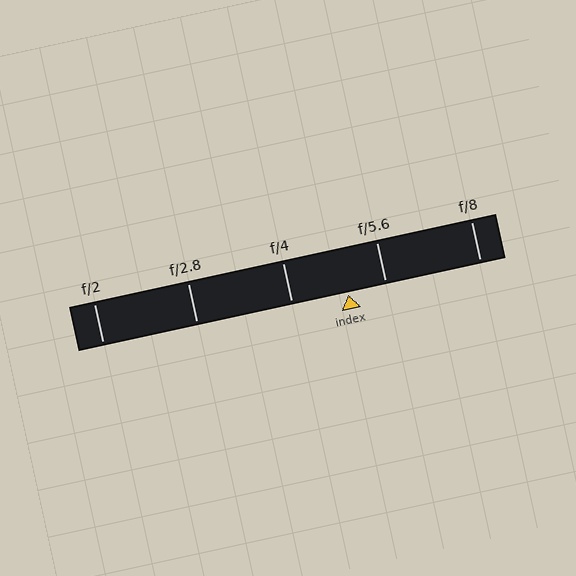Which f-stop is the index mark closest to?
The index mark is closest to f/5.6.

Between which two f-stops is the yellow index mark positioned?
The index mark is between f/4 and f/5.6.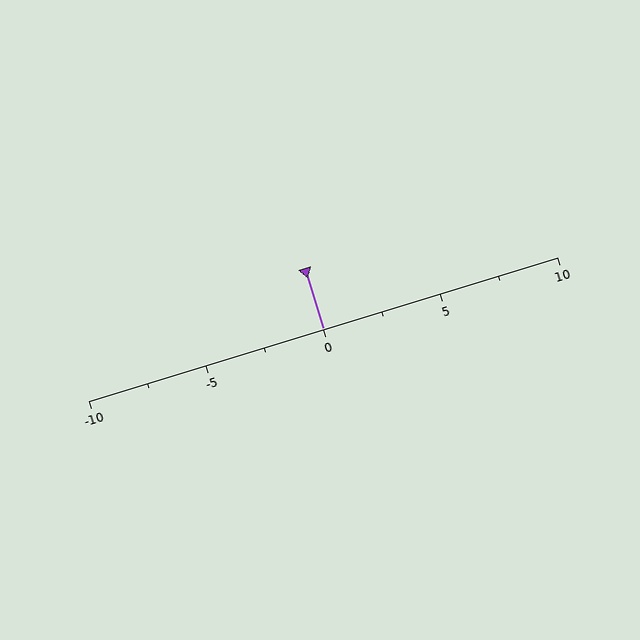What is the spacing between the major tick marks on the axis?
The major ticks are spaced 5 apart.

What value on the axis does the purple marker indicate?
The marker indicates approximately 0.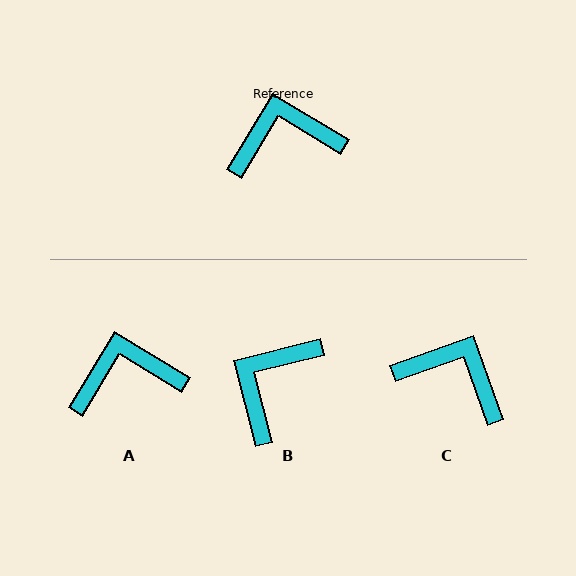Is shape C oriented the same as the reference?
No, it is off by about 39 degrees.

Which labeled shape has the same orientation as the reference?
A.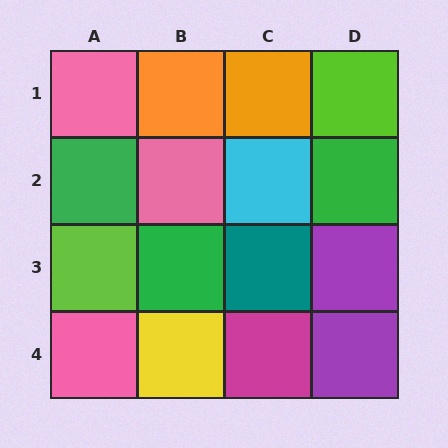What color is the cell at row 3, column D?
Purple.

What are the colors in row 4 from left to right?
Pink, yellow, magenta, purple.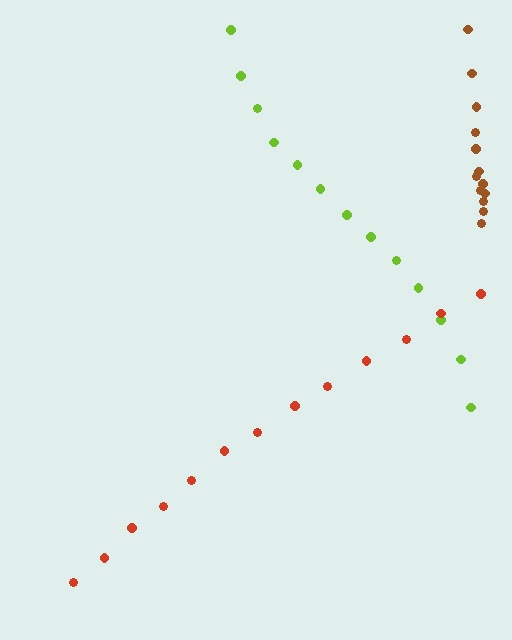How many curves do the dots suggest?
There are 3 distinct paths.